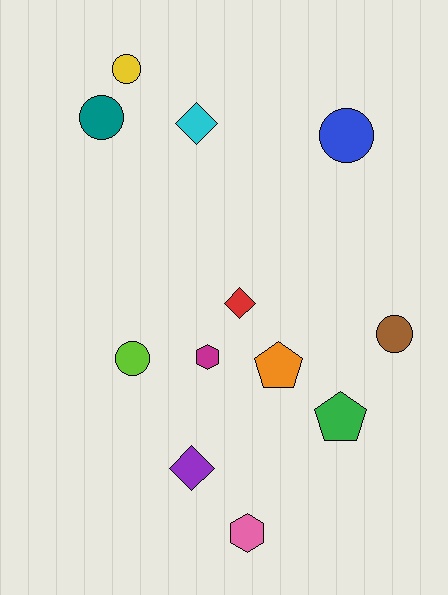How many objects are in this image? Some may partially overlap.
There are 12 objects.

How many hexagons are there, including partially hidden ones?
There are 2 hexagons.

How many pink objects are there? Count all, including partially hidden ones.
There is 1 pink object.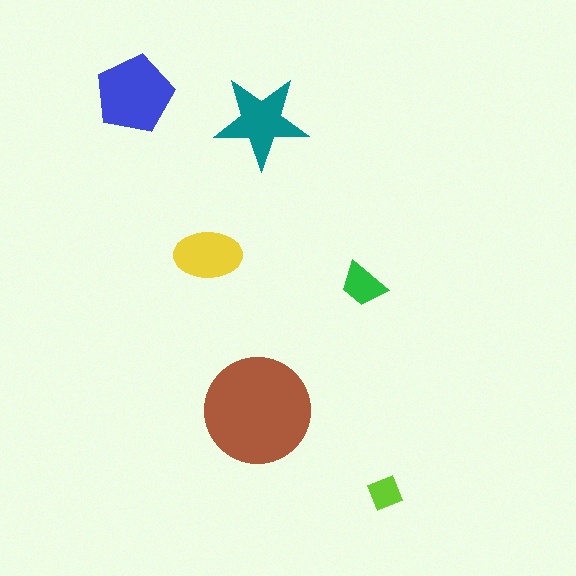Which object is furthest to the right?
The lime diamond is rightmost.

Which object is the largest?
The brown circle.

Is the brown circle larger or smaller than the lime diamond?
Larger.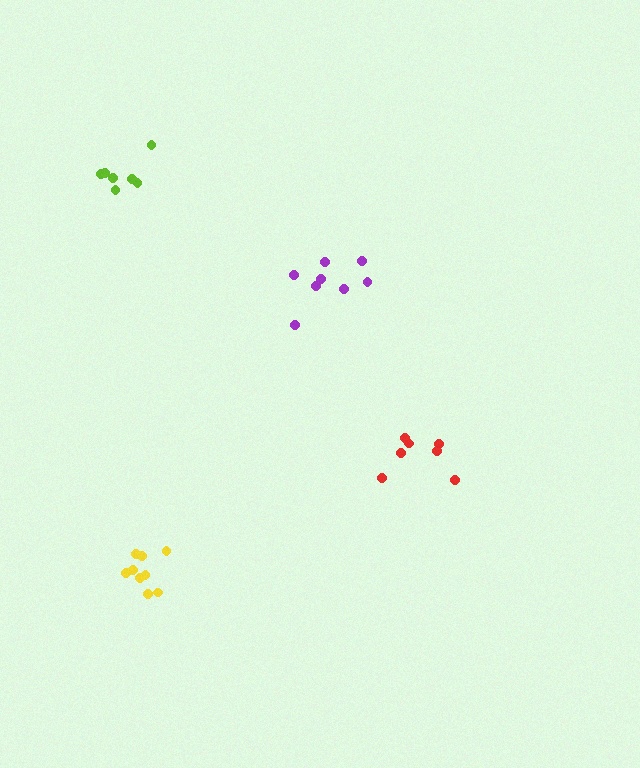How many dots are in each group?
Group 1: 7 dots, Group 2: 7 dots, Group 3: 9 dots, Group 4: 8 dots (31 total).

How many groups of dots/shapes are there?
There are 4 groups.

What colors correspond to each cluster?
The clusters are colored: red, lime, yellow, purple.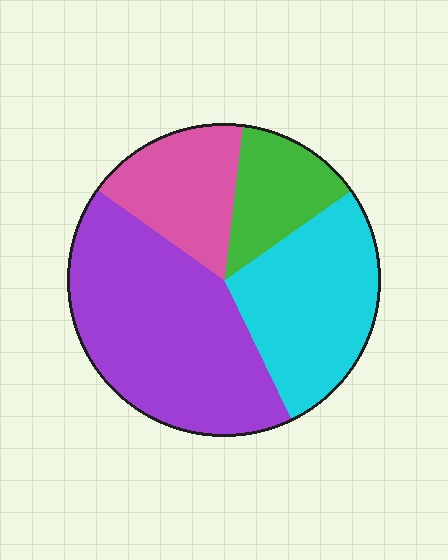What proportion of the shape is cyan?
Cyan takes up between a sixth and a third of the shape.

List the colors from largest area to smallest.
From largest to smallest: purple, cyan, pink, green.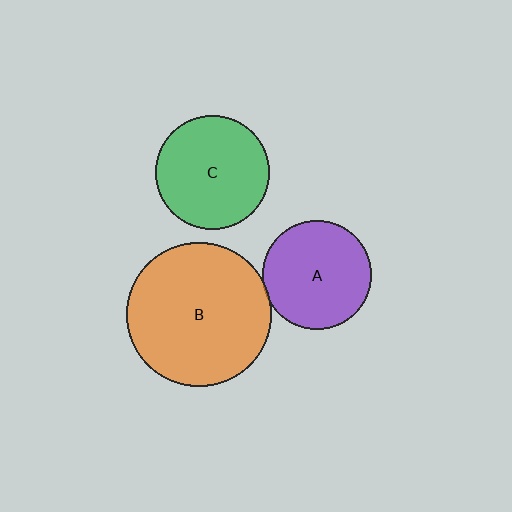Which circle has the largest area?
Circle B (orange).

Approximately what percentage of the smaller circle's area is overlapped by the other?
Approximately 5%.